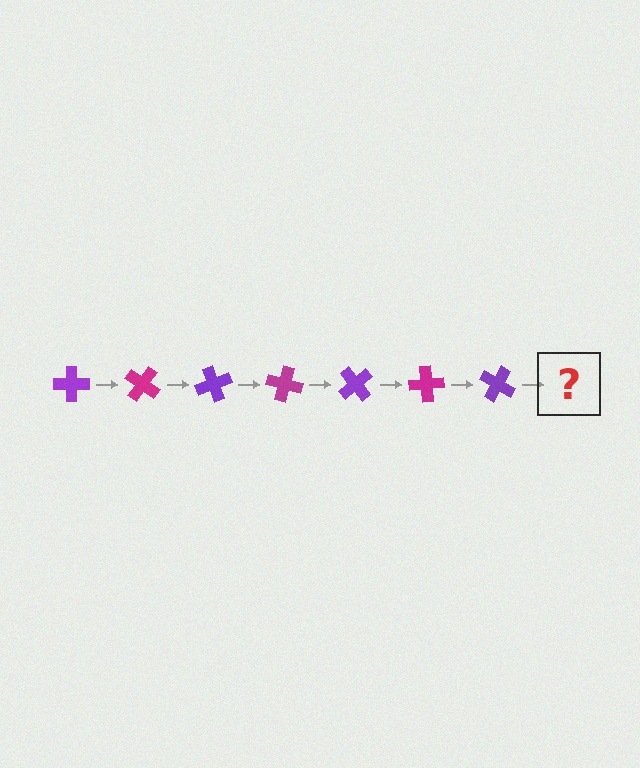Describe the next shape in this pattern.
It should be a magenta cross, rotated 245 degrees from the start.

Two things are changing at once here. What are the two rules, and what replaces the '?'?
The two rules are that it rotates 35 degrees each step and the color cycles through purple and magenta. The '?' should be a magenta cross, rotated 245 degrees from the start.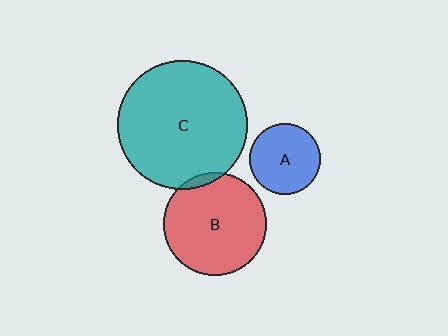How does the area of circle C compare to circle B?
Approximately 1.6 times.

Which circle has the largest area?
Circle C (teal).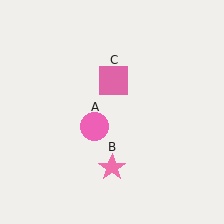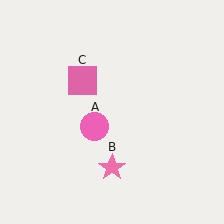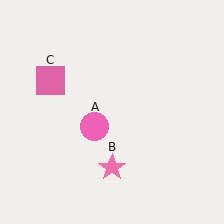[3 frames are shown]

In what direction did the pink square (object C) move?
The pink square (object C) moved left.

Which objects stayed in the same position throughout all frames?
Pink circle (object A) and pink star (object B) remained stationary.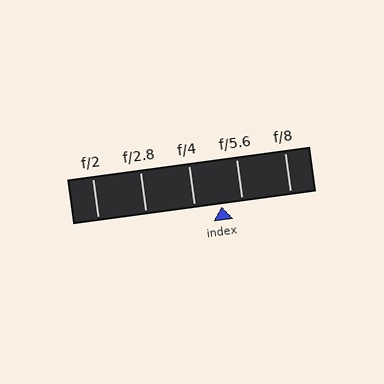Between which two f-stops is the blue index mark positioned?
The index mark is between f/4 and f/5.6.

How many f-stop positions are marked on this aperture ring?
There are 5 f-stop positions marked.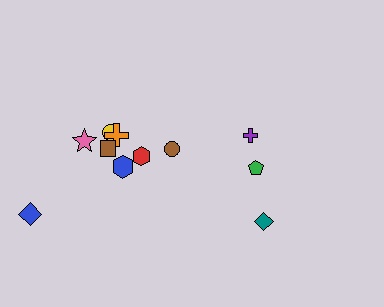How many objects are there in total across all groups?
There are 11 objects.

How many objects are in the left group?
There are 7 objects.